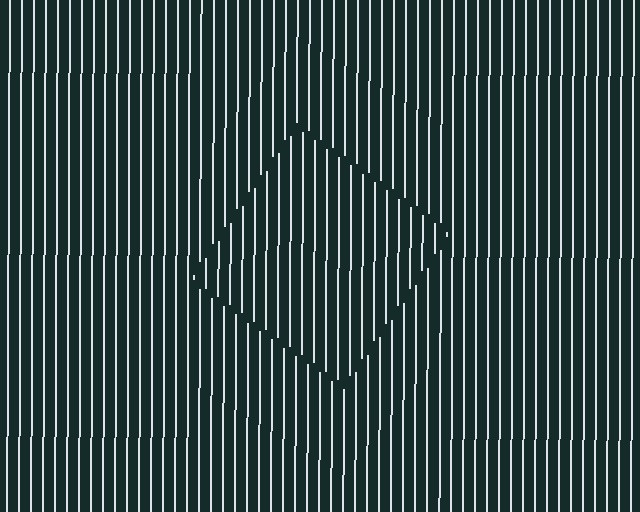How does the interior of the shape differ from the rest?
The interior of the shape contains the same grating, shifted by half a period — the contour is defined by the phase discontinuity where line-ends from the inner and outer gratings abut.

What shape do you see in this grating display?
An illusory square. The interior of the shape contains the same grating, shifted by half a period — the contour is defined by the phase discontinuity where line-ends from the inner and outer gratings abut.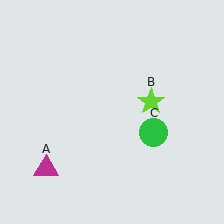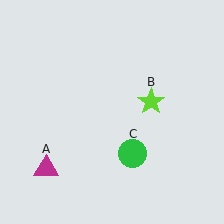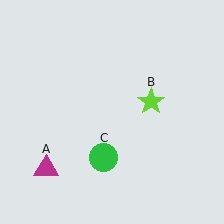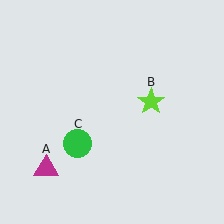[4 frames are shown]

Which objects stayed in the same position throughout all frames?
Magenta triangle (object A) and lime star (object B) remained stationary.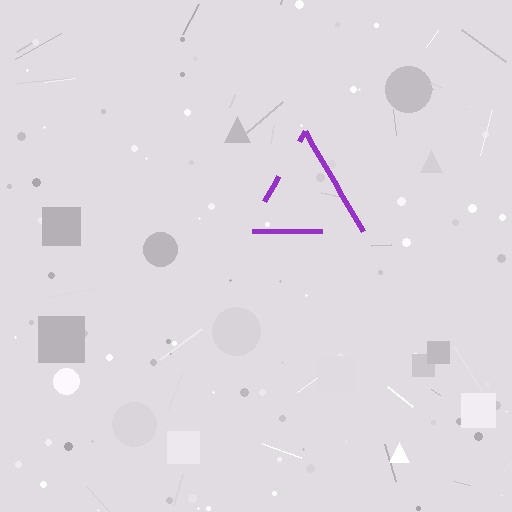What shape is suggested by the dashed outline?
The dashed outline suggests a triangle.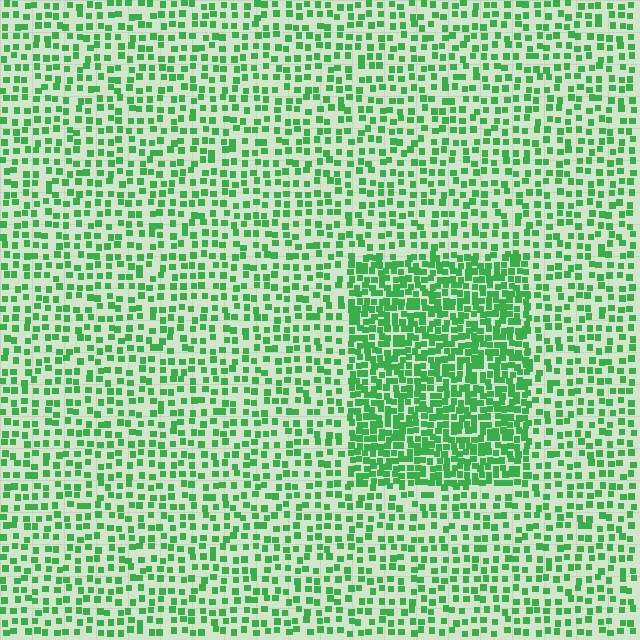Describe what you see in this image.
The image contains small green elements arranged at two different densities. A rectangle-shaped region is visible where the elements are more densely packed than the surrounding area.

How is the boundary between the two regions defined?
The boundary is defined by a change in element density (approximately 2.1x ratio). All elements are the same color, size, and shape.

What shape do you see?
I see a rectangle.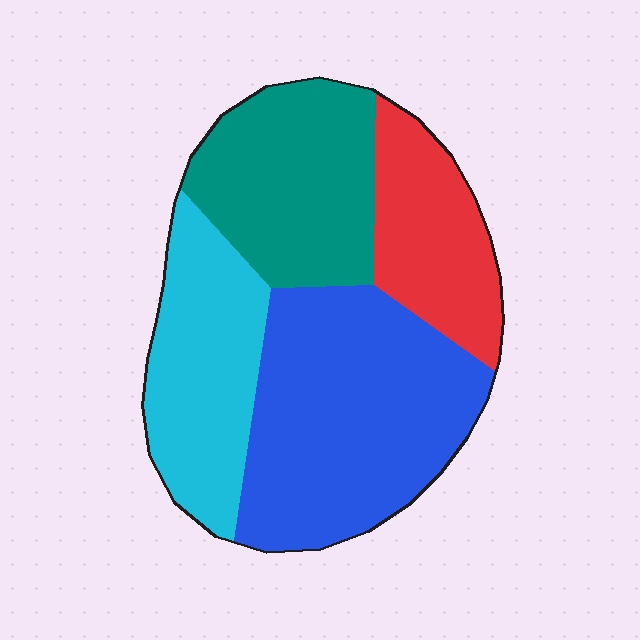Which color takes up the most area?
Blue, at roughly 35%.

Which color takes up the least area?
Red, at roughly 15%.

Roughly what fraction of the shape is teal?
Teal covers roughly 25% of the shape.